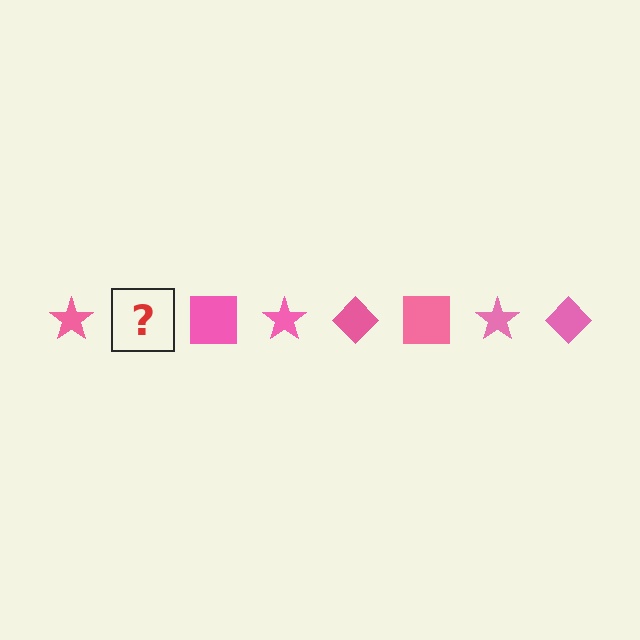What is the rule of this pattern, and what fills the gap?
The rule is that the pattern cycles through star, diamond, square shapes in pink. The gap should be filled with a pink diamond.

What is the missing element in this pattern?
The missing element is a pink diamond.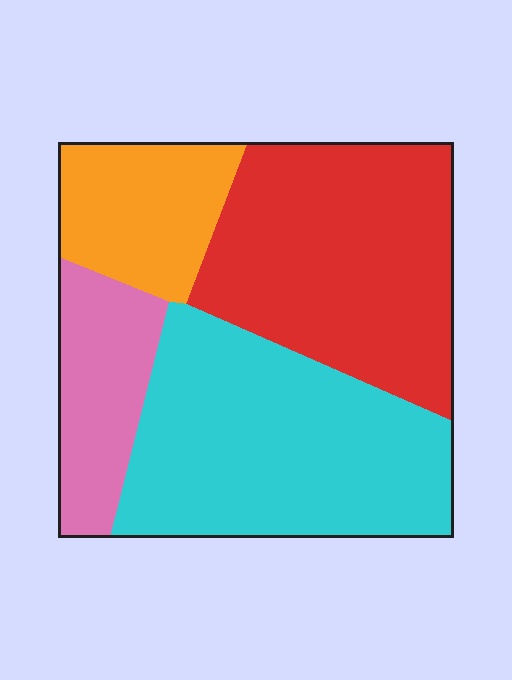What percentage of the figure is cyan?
Cyan covers 37% of the figure.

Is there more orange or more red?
Red.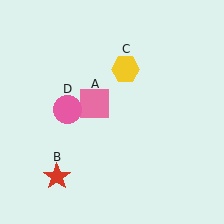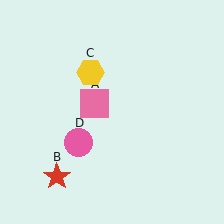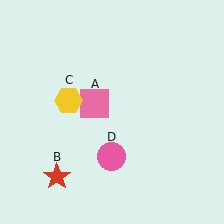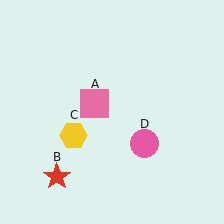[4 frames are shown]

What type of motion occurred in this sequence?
The yellow hexagon (object C), pink circle (object D) rotated counterclockwise around the center of the scene.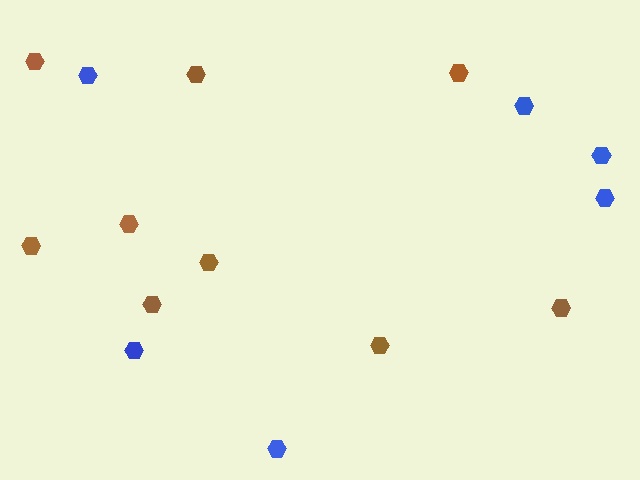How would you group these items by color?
There are 2 groups: one group of blue hexagons (6) and one group of brown hexagons (9).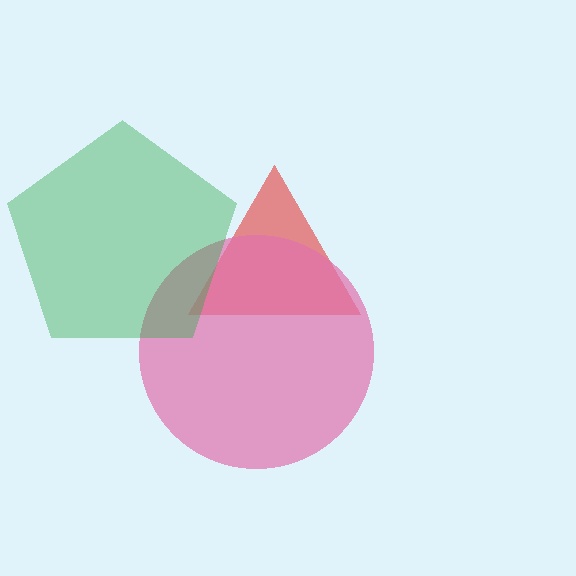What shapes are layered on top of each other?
The layered shapes are: a red triangle, a pink circle, a green pentagon.